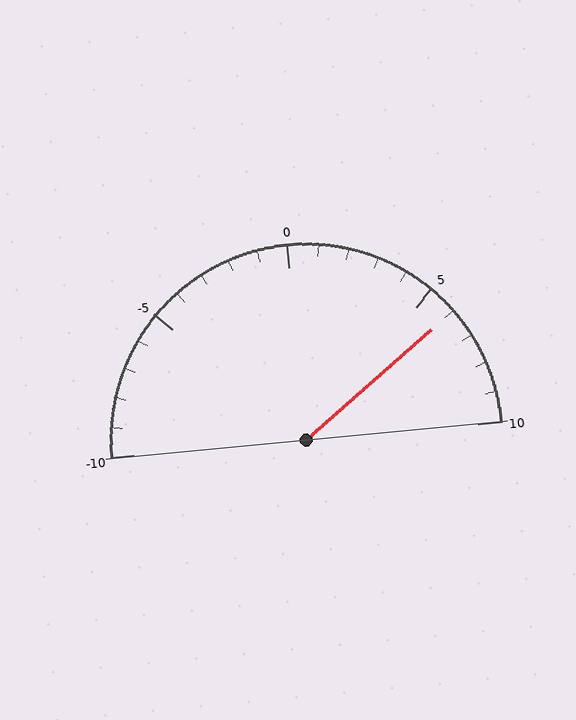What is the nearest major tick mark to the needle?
The nearest major tick mark is 5.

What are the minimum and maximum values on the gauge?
The gauge ranges from -10 to 10.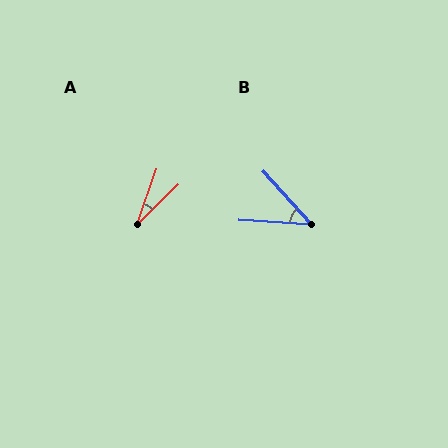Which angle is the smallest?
A, at approximately 26 degrees.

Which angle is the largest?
B, at approximately 44 degrees.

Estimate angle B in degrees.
Approximately 44 degrees.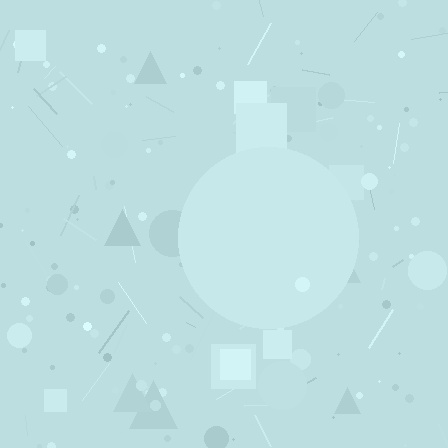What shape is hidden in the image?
A circle is hidden in the image.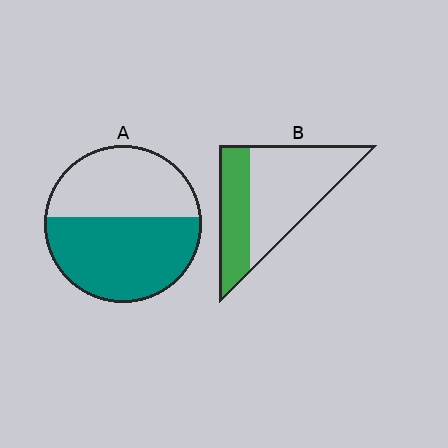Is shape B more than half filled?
No.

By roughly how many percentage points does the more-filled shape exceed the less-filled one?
By roughly 20 percentage points (A over B).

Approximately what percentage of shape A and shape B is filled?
A is approximately 55% and B is approximately 35%.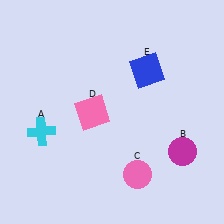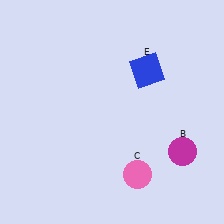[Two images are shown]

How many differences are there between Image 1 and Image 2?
There are 2 differences between the two images.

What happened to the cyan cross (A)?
The cyan cross (A) was removed in Image 2. It was in the bottom-left area of Image 1.